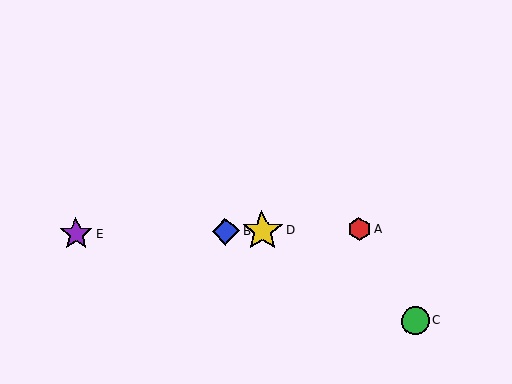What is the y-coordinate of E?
Object E is at y≈234.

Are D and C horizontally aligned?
No, D is at y≈231 and C is at y≈321.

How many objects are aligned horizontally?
4 objects (A, B, D, E) are aligned horizontally.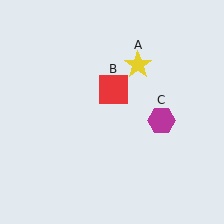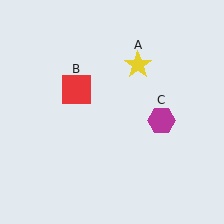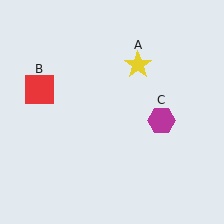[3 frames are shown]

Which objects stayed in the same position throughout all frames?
Yellow star (object A) and magenta hexagon (object C) remained stationary.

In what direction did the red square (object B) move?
The red square (object B) moved left.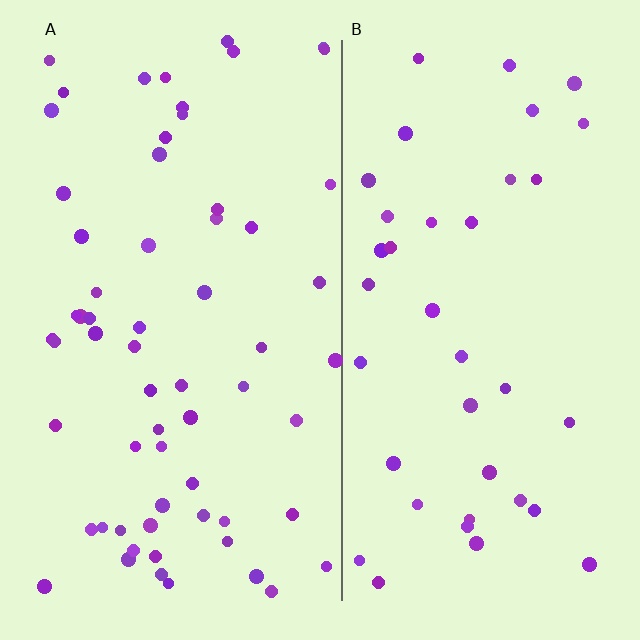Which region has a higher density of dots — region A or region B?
A (the left).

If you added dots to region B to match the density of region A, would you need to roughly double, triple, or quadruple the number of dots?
Approximately double.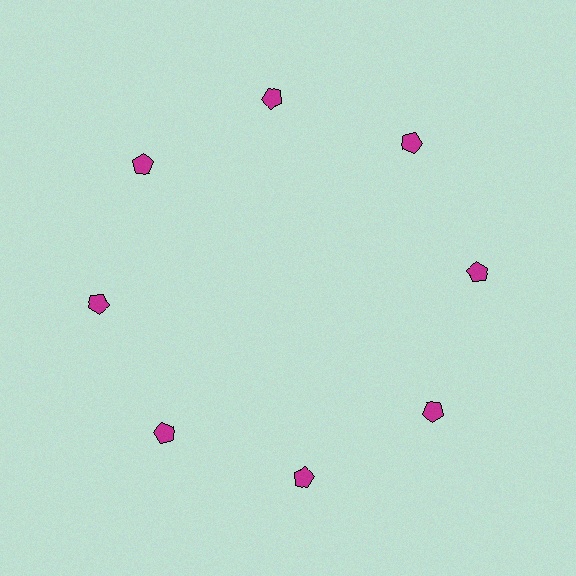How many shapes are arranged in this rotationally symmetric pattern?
There are 8 shapes, arranged in 8 groups of 1.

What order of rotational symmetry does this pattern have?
This pattern has 8-fold rotational symmetry.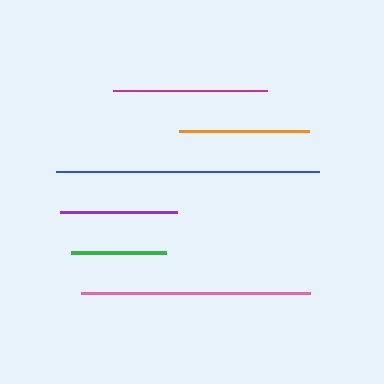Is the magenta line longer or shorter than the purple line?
The magenta line is longer than the purple line.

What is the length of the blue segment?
The blue segment is approximately 263 pixels long.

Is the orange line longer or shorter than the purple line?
The orange line is longer than the purple line.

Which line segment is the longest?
The blue line is the longest at approximately 263 pixels.